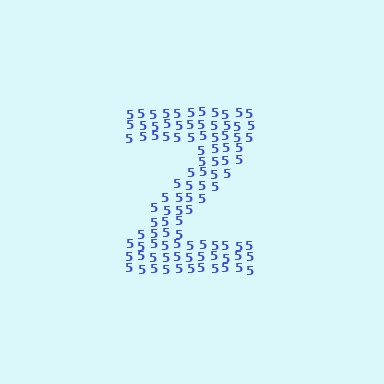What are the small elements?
The small elements are digit 5's.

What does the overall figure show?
The overall figure shows the letter Z.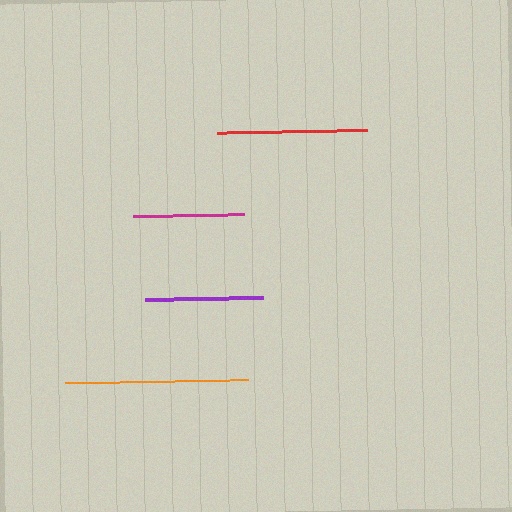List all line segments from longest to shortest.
From longest to shortest: orange, red, purple, magenta.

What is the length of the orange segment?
The orange segment is approximately 182 pixels long.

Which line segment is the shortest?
The magenta line is the shortest at approximately 111 pixels.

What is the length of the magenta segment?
The magenta segment is approximately 111 pixels long.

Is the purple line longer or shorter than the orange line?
The orange line is longer than the purple line.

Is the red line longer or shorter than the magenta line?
The red line is longer than the magenta line.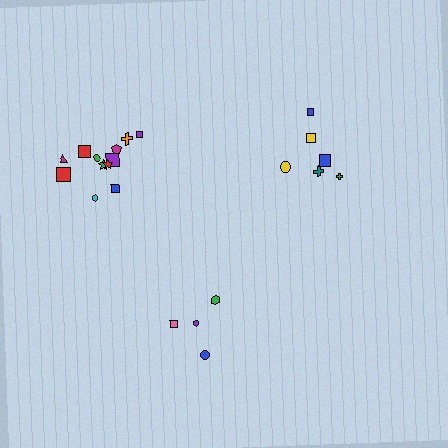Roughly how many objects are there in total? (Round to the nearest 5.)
Roughly 20 objects in total.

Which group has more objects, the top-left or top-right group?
The top-left group.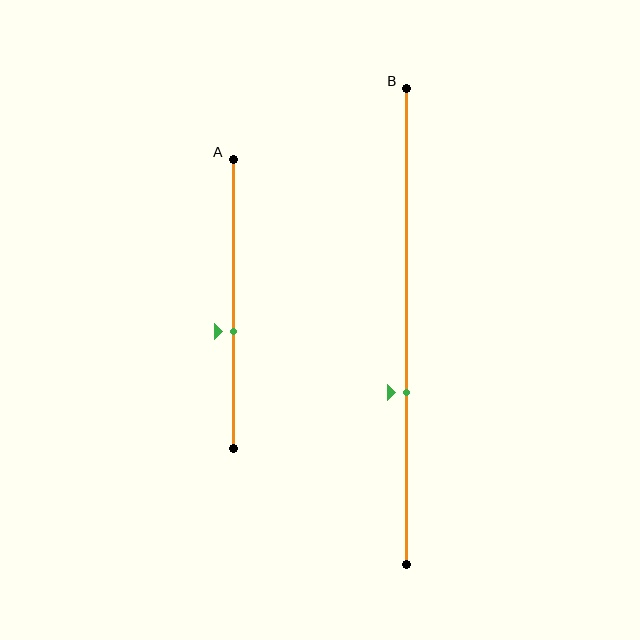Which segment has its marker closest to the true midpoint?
Segment A has its marker closest to the true midpoint.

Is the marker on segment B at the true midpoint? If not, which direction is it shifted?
No, the marker on segment B is shifted downward by about 14% of the segment length.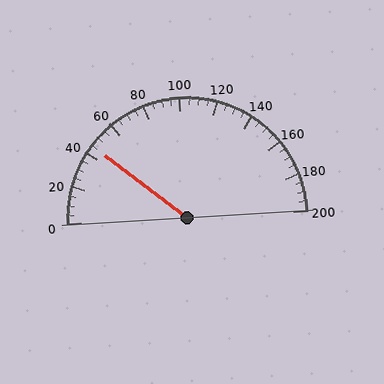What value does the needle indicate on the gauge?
The needle indicates approximately 45.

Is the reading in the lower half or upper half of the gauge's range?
The reading is in the lower half of the range (0 to 200).